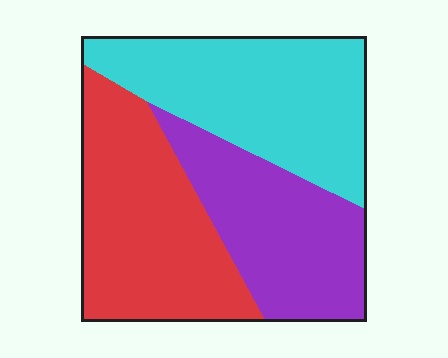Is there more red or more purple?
Red.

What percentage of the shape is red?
Red covers roughly 35% of the shape.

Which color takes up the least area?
Purple, at roughly 30%.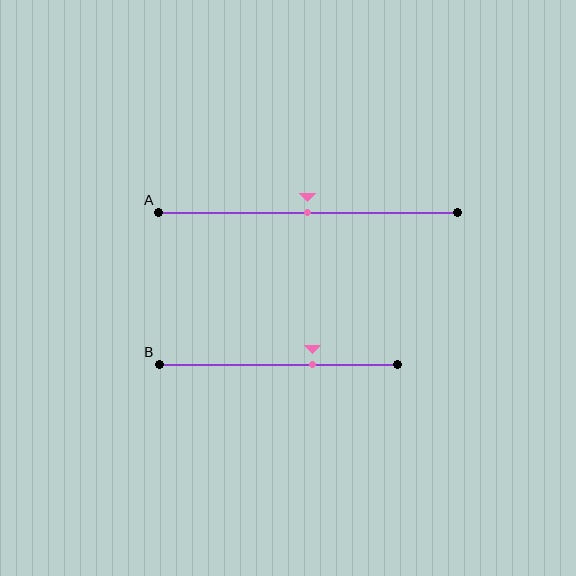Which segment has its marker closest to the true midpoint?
Segment A has its marker closest to the true midpoint.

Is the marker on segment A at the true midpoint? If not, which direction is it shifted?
Yes, the marker on segment A is at the true midpoint.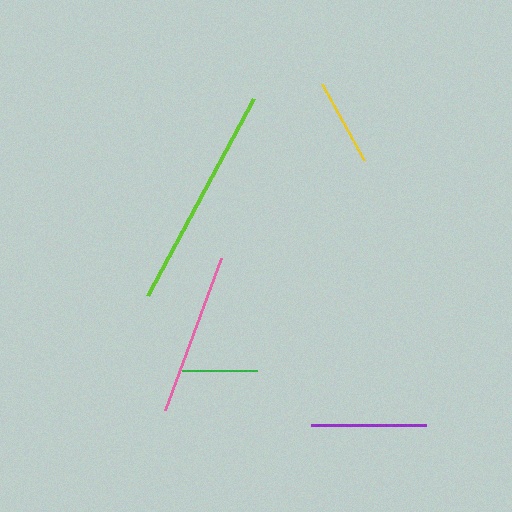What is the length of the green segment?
The green segment is approximately 75 pixels long.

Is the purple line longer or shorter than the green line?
The purple line is longer than the green line.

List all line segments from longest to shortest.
From longest to shortest: lime, pink, purple, yellow, green.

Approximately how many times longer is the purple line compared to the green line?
The purple line is approximately 1.5 times the length of the green line.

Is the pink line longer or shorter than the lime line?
The lime line is longer than the pink line.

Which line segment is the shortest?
The green line is the shortest at approximately 75 pixels.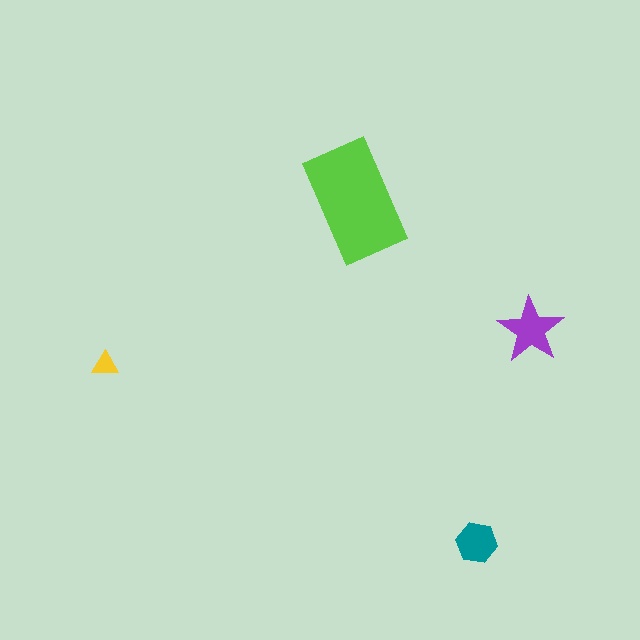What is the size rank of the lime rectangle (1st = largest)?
1st.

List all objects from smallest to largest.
The yellow triangle, the teal hexagon, the purple star, the lime rectangle.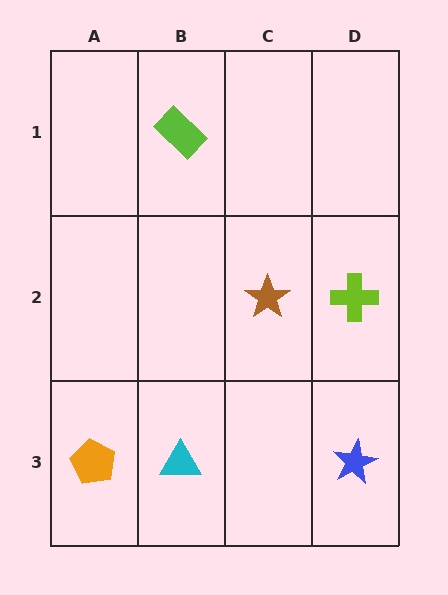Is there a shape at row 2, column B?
No, that cell is empty.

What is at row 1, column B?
A lime rectangle.